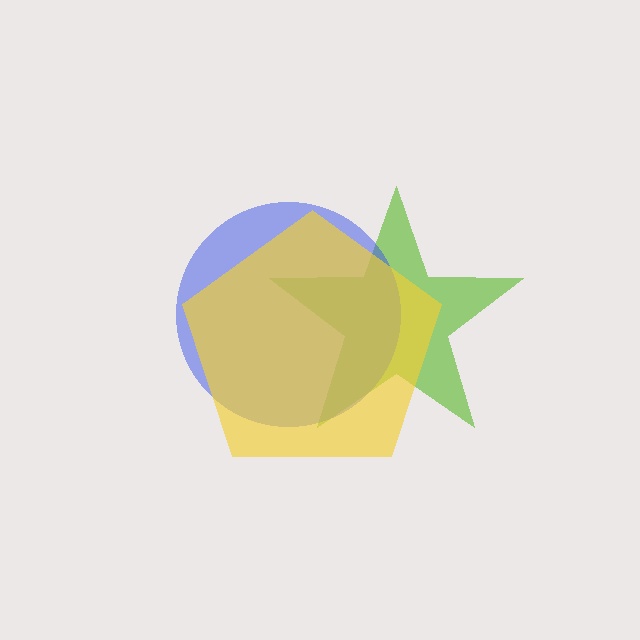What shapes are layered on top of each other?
The layered shapes are: a lime star, a blue circle, a yellow pentagon.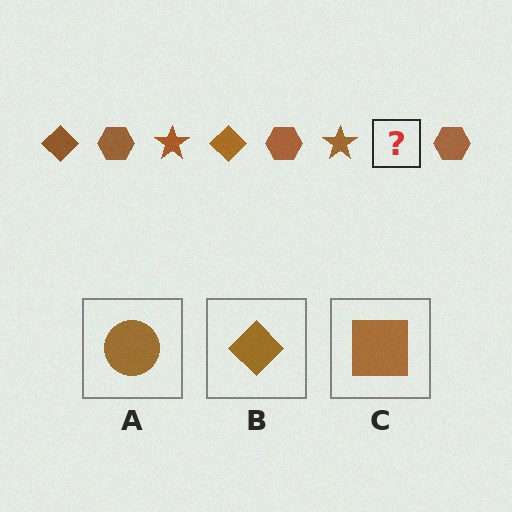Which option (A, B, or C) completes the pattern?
B.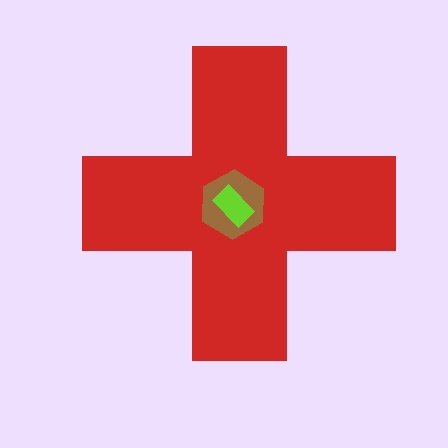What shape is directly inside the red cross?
The brown hexagon.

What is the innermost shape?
The lime rectangle.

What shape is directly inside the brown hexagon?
The lime rectangle.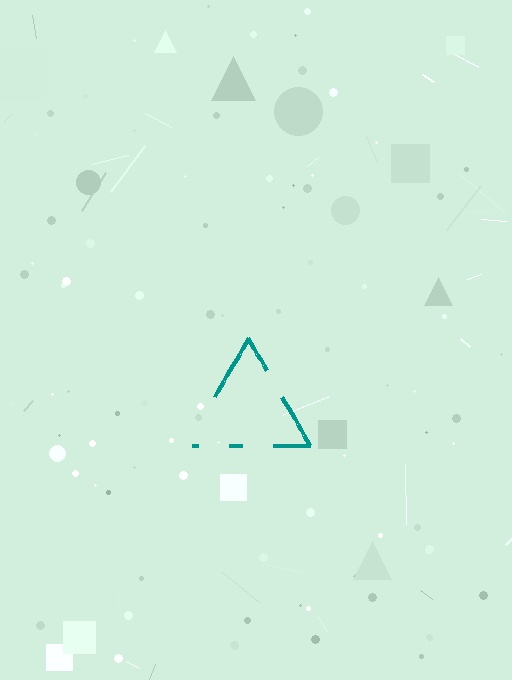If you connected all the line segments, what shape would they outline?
They would outline a triangle.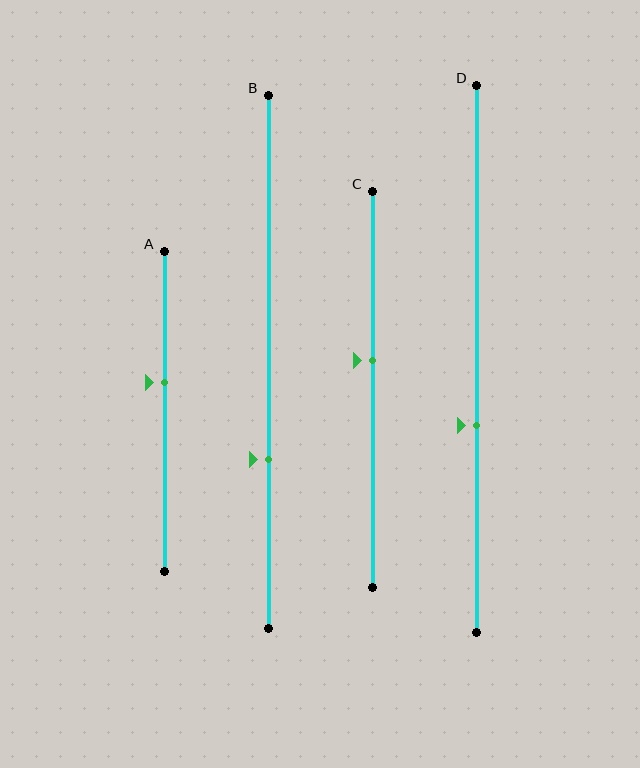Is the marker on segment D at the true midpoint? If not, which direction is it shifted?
No, the marker on segment D is shifted downward by about 12% of the segment length.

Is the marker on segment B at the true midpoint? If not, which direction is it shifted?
No, the marker on segment B is shifted downward by about 18% of the segment length.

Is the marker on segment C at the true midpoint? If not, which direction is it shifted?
No, the marker on segment C is shifted upward by about 7% of the segment length.